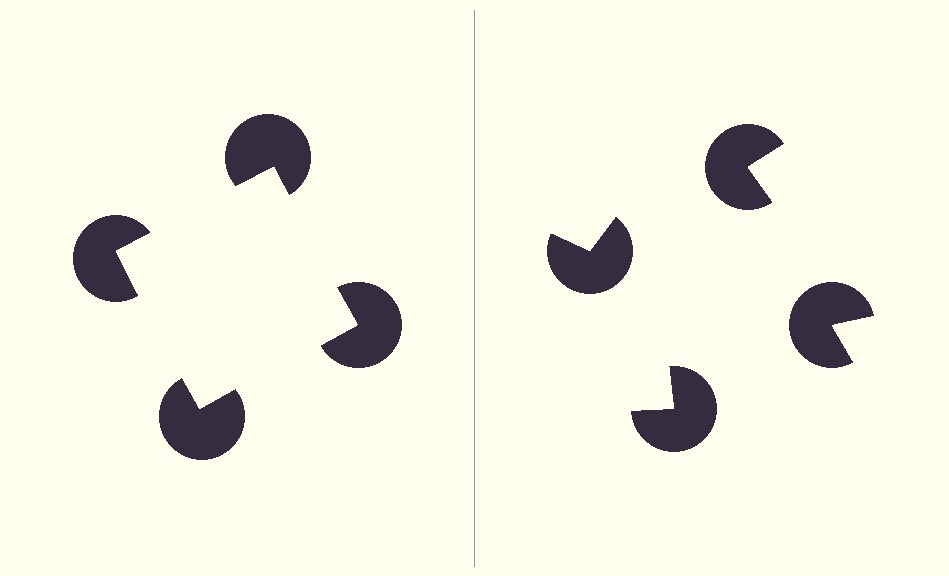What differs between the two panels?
The pac-man discs are positioned identically on both sides; only the wedge orientations differ. On the left they align to a square; on the right they are misaligned.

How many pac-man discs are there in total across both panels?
8 — 4 on each side.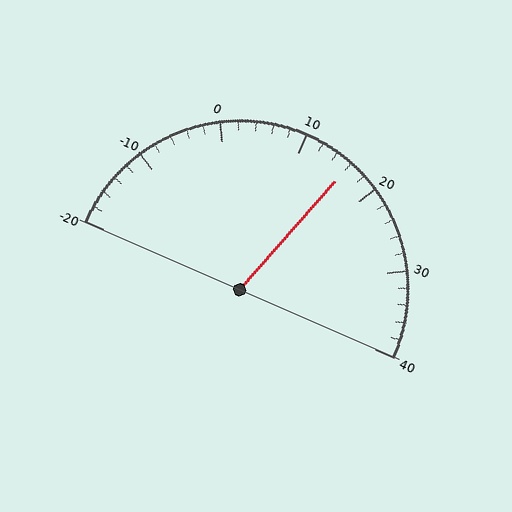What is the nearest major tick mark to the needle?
The nearest major tick mark is 20.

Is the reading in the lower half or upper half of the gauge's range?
The reading is in the upper half of the range (-20 to 40).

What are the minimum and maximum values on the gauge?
The gauge ranges from -20 to 40.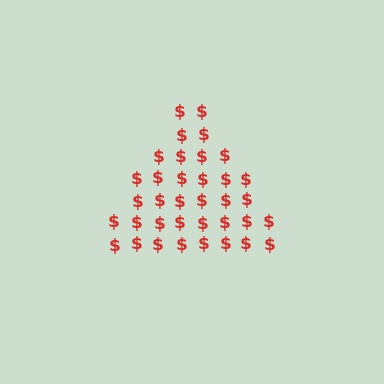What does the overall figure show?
The overall figure shows a triangle.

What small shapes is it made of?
It is made of small dollar signs.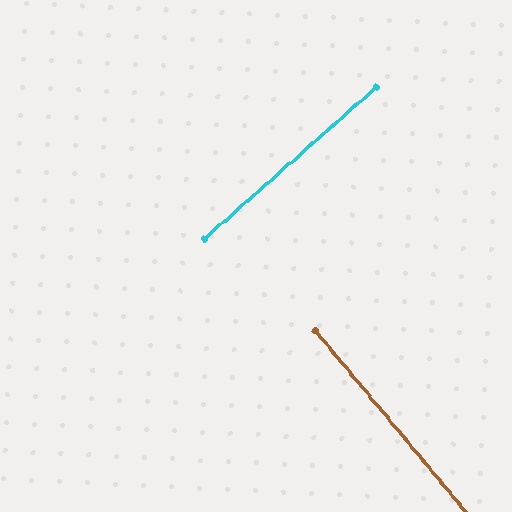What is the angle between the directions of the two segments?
Approximately 89 degrees.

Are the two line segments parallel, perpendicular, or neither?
Perpendicular — they meet at approximately 89°.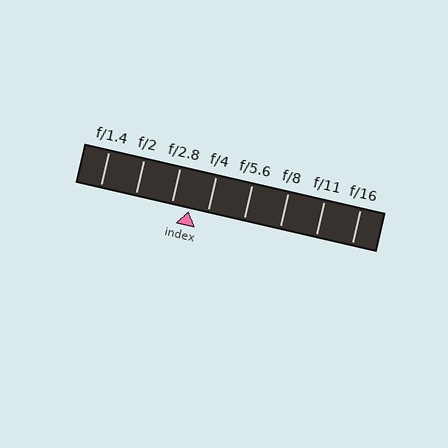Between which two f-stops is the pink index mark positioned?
The index mark is between f/2.8 and f/4.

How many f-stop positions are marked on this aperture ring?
There are 8 f-stop positions marked.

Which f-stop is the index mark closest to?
The index mark is closest to f/2.8.